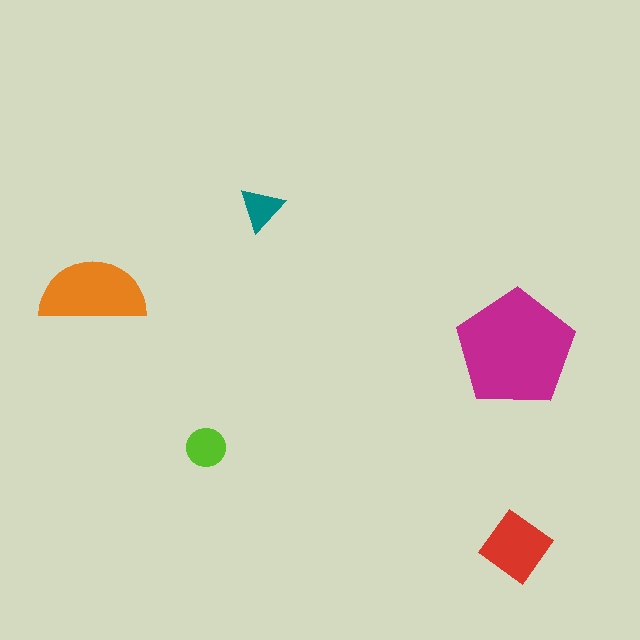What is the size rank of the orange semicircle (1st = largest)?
2nd.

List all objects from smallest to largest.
The teal triangle, the lime circle, the red diamond, the orange semicircle, the magenta pentagon.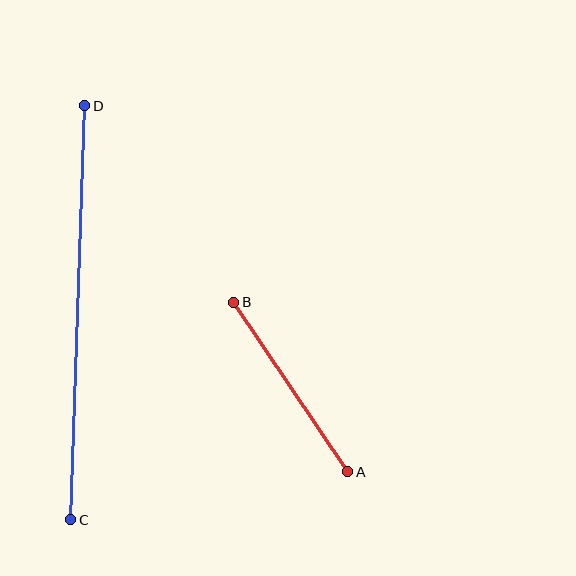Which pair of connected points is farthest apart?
Points C and D are farthest apart.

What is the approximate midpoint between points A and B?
The midpoint is at approximately (291, 387) pixels.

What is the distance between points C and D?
The distance is approximately 414 pixels.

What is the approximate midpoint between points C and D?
The midpoint is at approximately (78, 313) pixels.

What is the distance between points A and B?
The distance is approximately 204 pixels.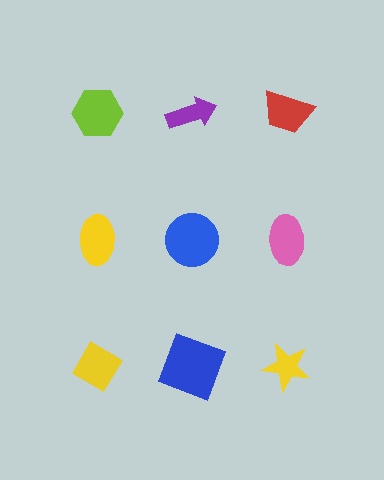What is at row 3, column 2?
A blue square.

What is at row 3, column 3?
A yellow star.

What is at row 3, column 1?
A yellow diamond.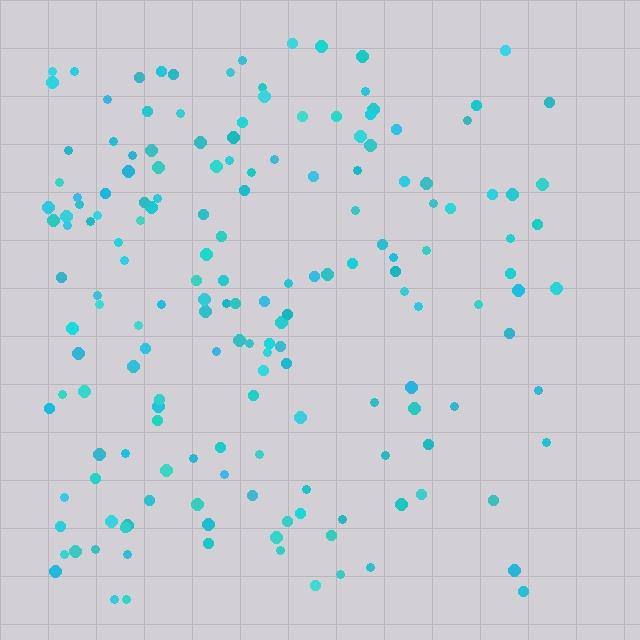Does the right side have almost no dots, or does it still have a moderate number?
Still a moderate number, just noticeably fewer than the left.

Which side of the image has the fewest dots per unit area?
The right.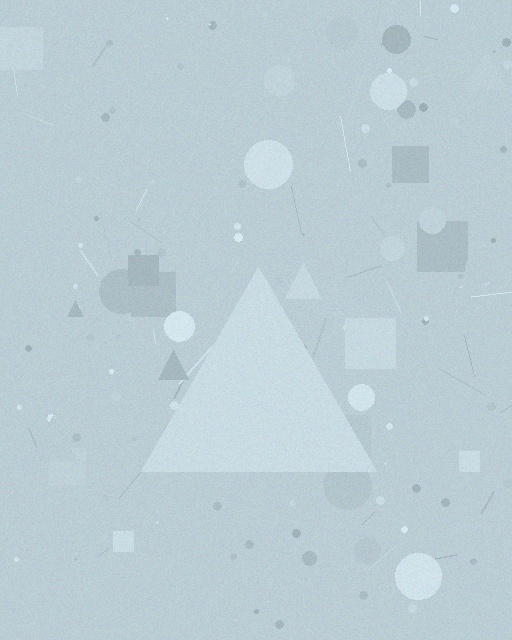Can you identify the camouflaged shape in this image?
The camouflaged shape is a triangle.